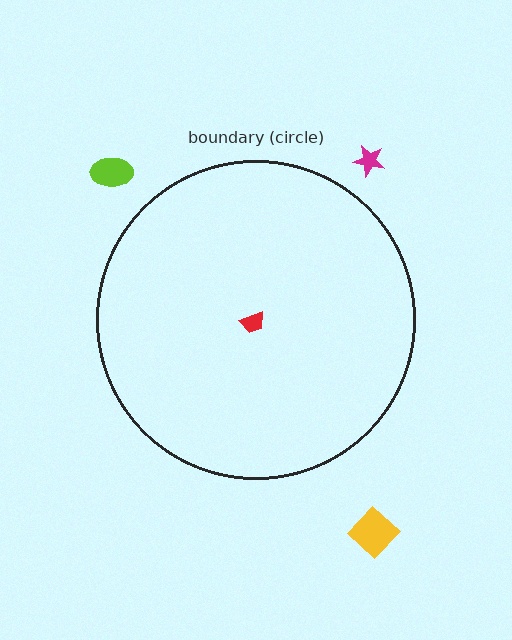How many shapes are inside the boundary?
1 inside, 3 outside.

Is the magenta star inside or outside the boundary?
Outside.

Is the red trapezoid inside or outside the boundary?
Inside.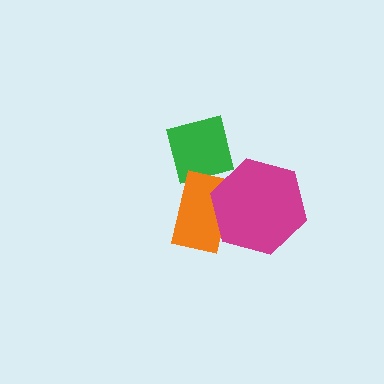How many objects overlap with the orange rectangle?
2 objects overlap with the orange rectangle.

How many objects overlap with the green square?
1 object overlaps with the green square.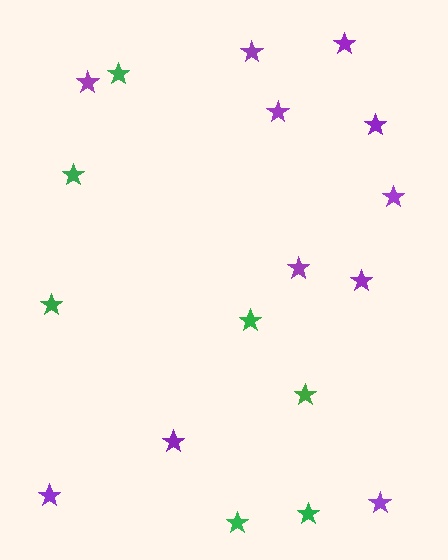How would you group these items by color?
There are 2 groups: one group of green stars (7) and one group of purple stars (11).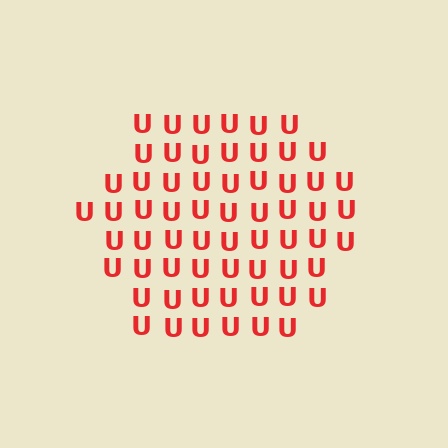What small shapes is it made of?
It is made of small letter U's.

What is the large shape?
The large shape is a hexagon.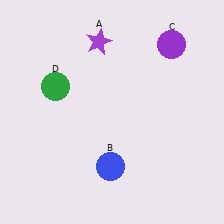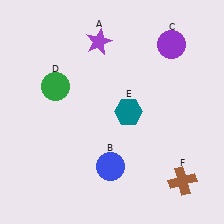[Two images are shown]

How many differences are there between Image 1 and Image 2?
There are 2 differences between the two images.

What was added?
A teal hexagon (E), a brown cross (F) were added in Image 2.